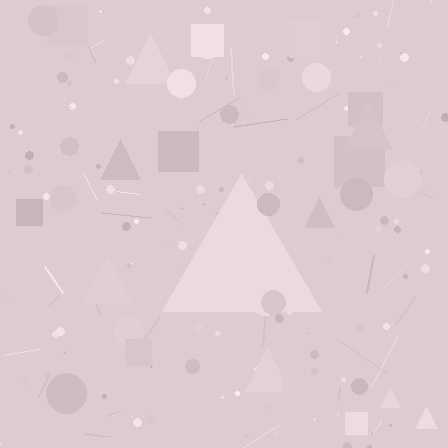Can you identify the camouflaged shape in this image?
The camouflaged shape is a triangle.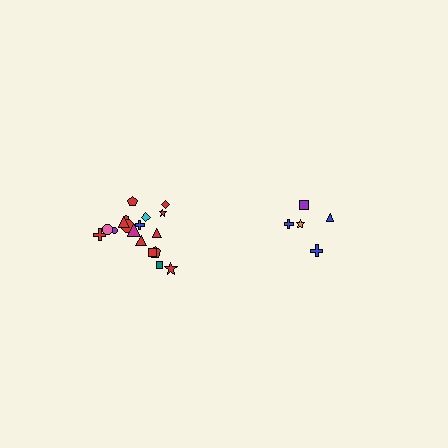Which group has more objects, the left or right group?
The left group.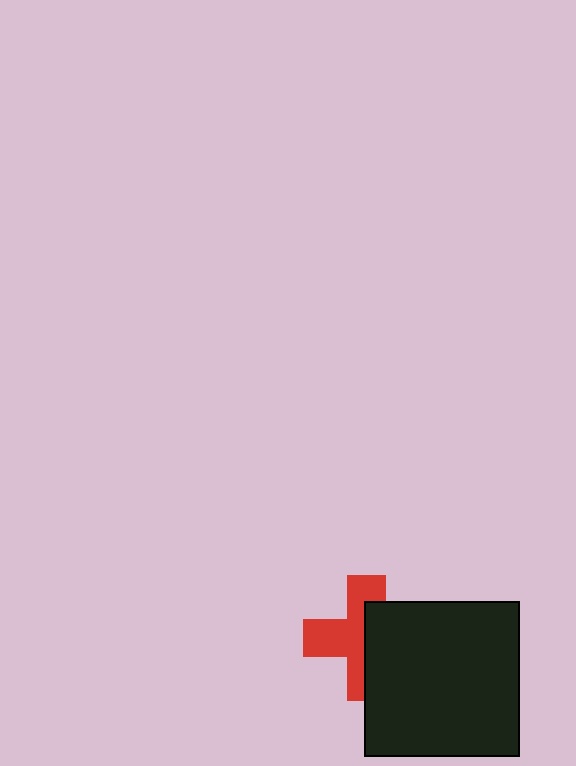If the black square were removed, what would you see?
You would see the complete red cross.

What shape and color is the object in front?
The object in front is a black square.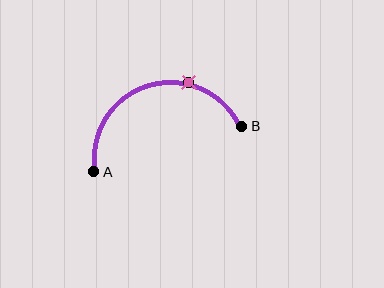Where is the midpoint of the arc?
The arc midpoint is the point on the curve farthest from the straight line joining A and B. It sits above that line.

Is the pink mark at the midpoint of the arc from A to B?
No. The pink mark lies on the arc but is closer to endpoint B. The arc midpoint would be at the point on the curve equidistant along the arc from both A and B.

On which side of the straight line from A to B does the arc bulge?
The arc bulges above the straight line connecting A and B.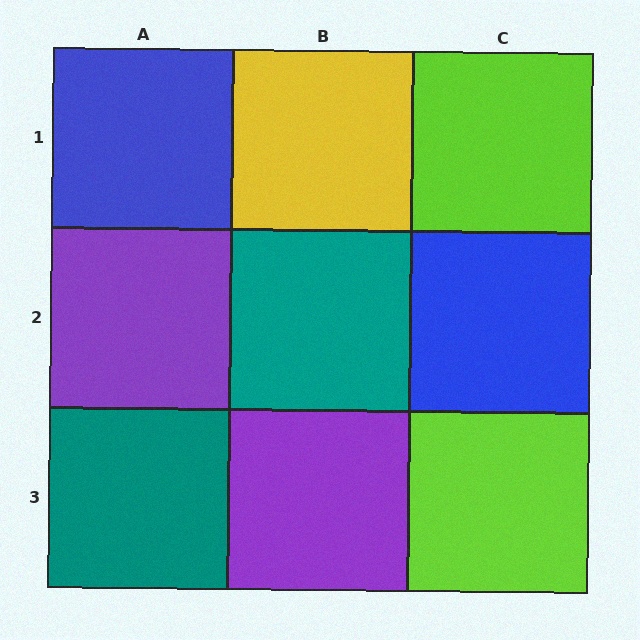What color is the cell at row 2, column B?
Teal.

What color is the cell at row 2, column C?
Blue.